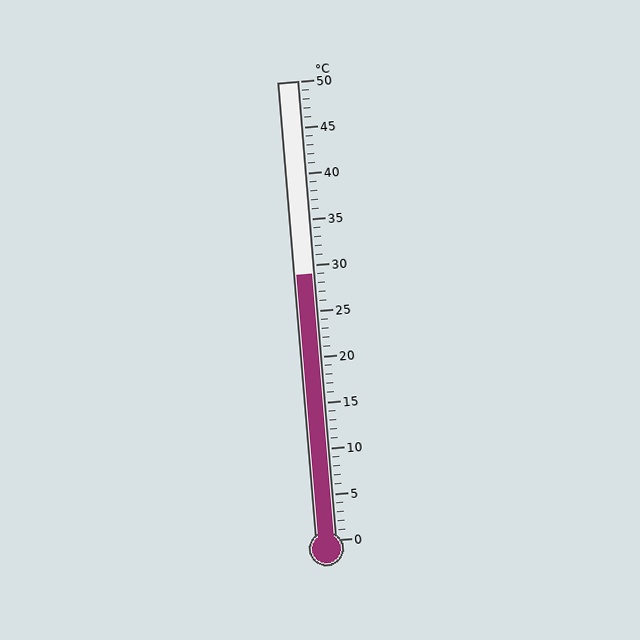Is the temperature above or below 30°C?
The temperature is below 30°C.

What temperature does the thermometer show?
The thermometer shows approximately 29°C.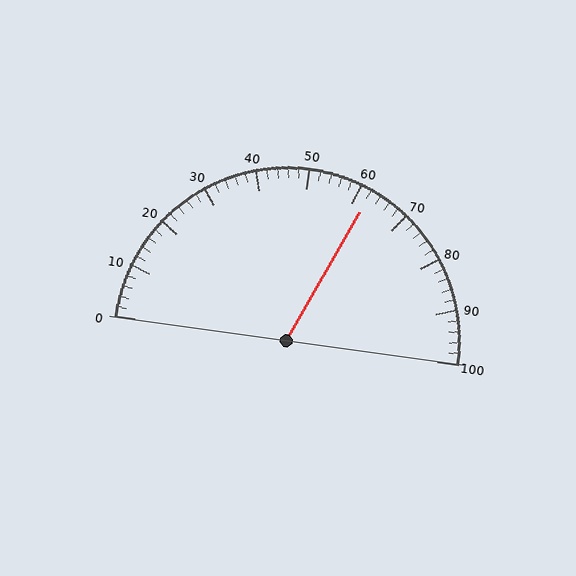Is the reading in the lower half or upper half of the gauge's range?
The reading is in the upper half of the range (0 to 100).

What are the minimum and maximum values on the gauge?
The gauge ranges from 0 to 100.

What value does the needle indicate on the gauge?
The needle indicates approximately 62.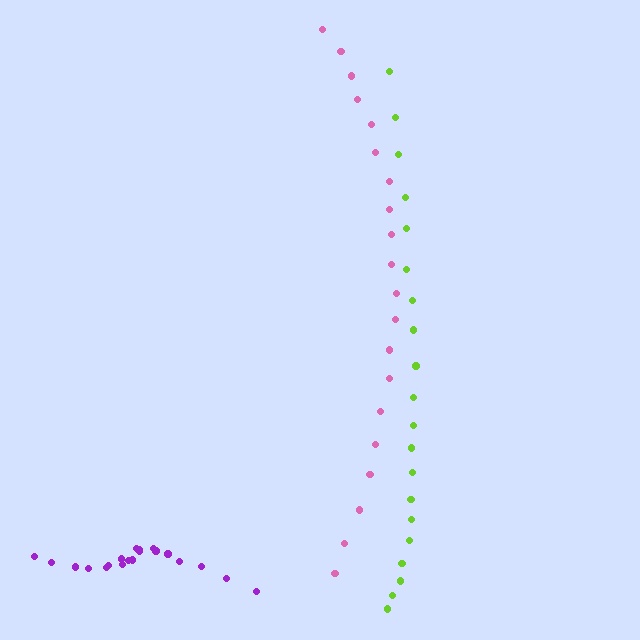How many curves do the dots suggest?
There are 3 distinct paths.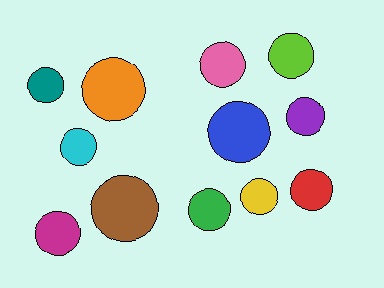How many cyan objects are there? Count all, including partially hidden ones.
There is 1 cyan object.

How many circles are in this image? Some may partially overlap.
There are 12 circles.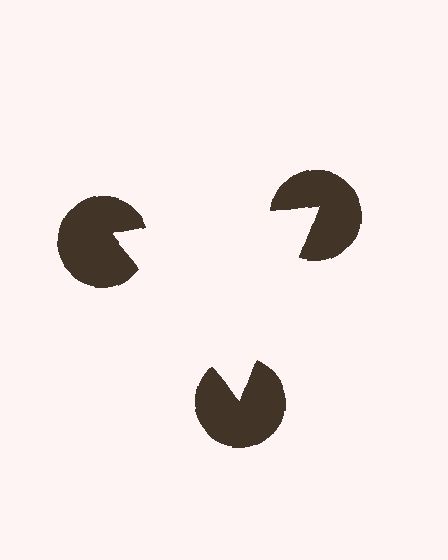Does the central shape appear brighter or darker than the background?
It typically appears slightly brighter than the background, even though no actual brightness change is drawn.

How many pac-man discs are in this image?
There are 3 — one at each vertex of the illusory triangle.